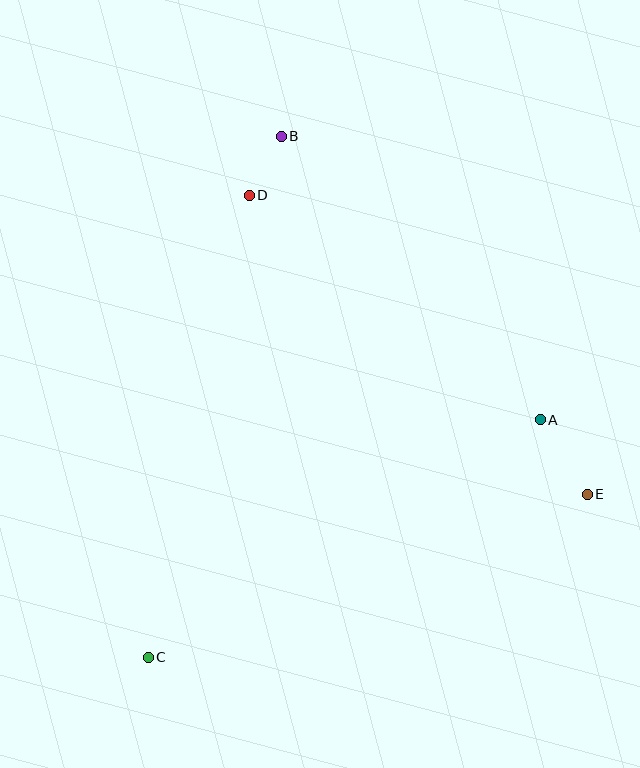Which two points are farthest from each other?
Points B and C are farthest from each other.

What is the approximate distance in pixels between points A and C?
The distance between A and C is approximately 458 pixels.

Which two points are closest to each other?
Points B and D are closest to each other.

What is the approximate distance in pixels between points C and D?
The distance between C and D is approximately 473 pixels.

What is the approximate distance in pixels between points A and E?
The distance between A and E is approximately 88 pixels.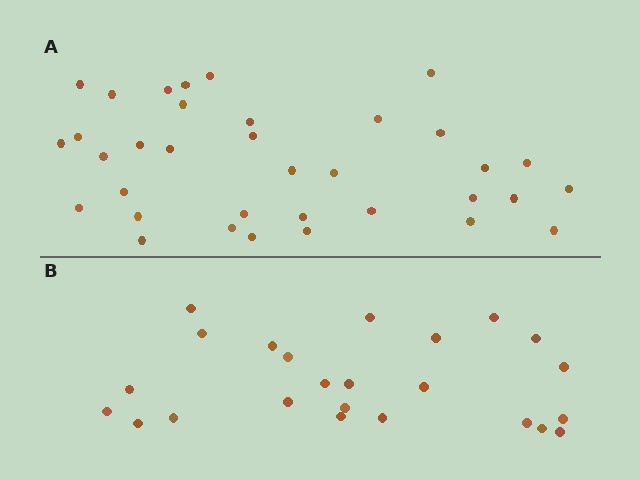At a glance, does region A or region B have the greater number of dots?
Region A (the top region) has more dots.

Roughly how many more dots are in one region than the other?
Region A has roughly 12 or so more dots than region B.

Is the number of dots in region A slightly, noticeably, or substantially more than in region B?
Region A has substantially more. The ratio is roughly 1.5 to 1.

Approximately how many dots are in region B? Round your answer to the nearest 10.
About 20 dots. (The exact count is 24, which rounds to 20.)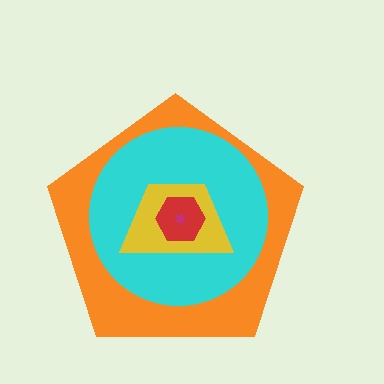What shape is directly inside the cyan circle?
The yellow trapezoid.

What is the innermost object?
The magenta star.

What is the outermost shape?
The orange pentagon.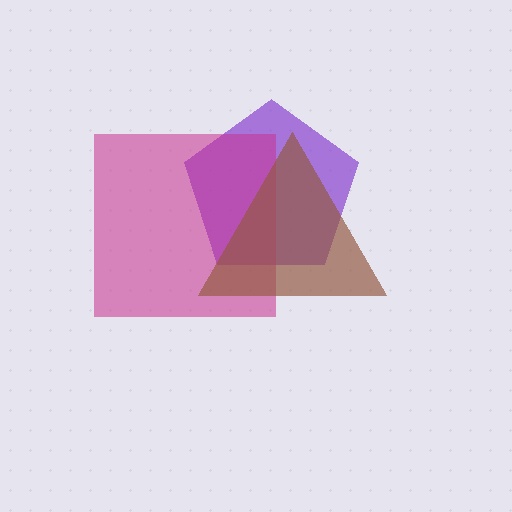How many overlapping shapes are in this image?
There are 3 overlapping shapes in the image.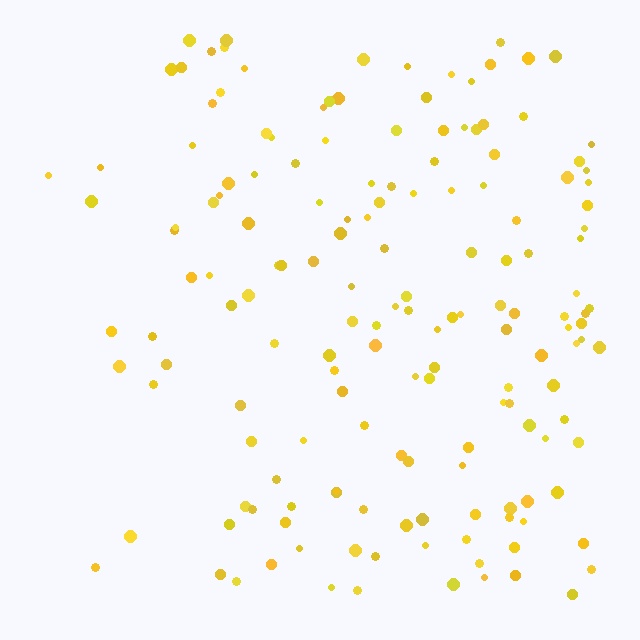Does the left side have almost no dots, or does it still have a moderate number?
Still a moderate number, just noticeably fewer than the right.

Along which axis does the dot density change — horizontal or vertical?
Horizontal.